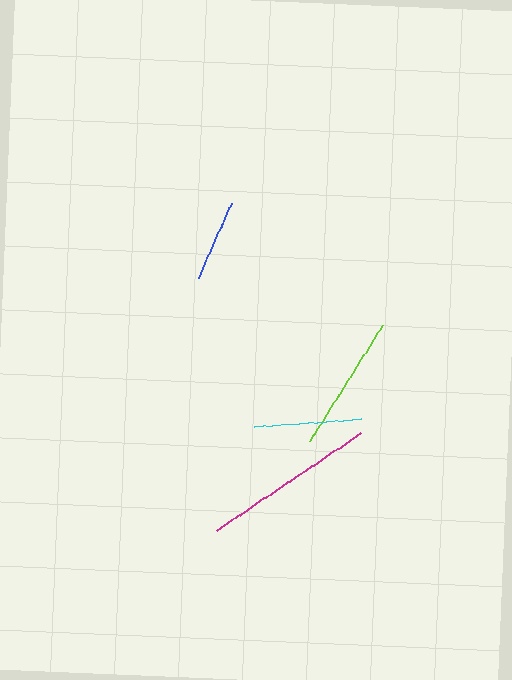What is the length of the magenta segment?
The magenta segment is approximately 173 pixels long.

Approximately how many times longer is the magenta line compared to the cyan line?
The magenta line is approximately 1.6 times the length of the cyan line.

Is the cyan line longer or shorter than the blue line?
The cyan line is longer than the blue line.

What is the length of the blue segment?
The blue segment is approximately 82 pixels long.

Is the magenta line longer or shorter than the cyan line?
The magenta line is longer than the cyan line.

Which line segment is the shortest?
The blue line is the shortest at approximately 82 pixels.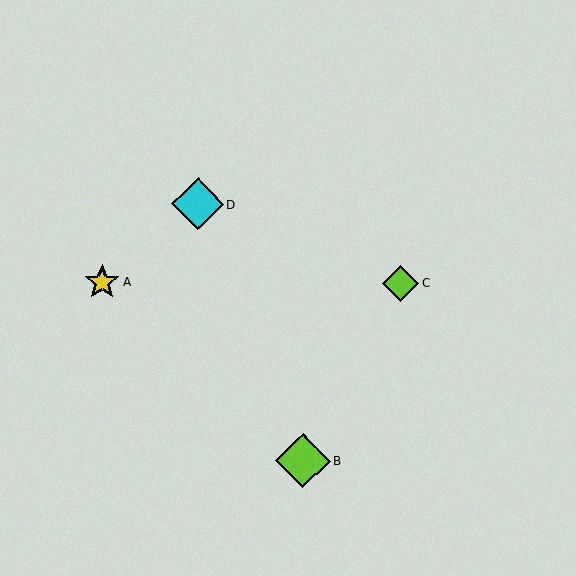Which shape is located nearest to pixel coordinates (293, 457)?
The lime diamond (labeled B) at (303, 461) is nearest to that location.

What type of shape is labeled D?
Shape D is a cyan diamond.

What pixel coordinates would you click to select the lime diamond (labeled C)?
Click at (401, 283) to select the lime diamond C.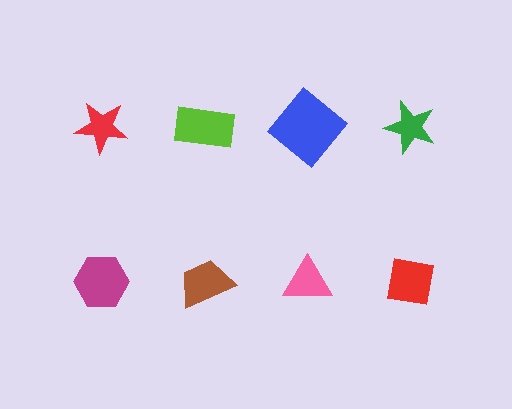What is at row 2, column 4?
A red square.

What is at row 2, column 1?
A magenta hexagon.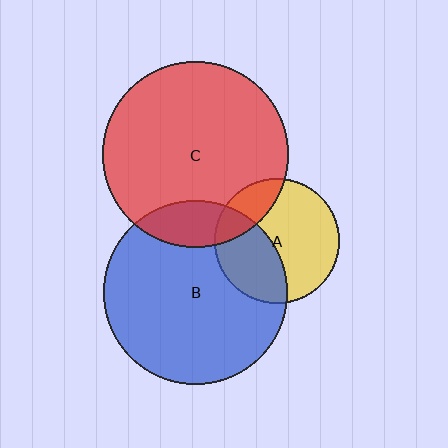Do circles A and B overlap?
Yes.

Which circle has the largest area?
Circle C (red).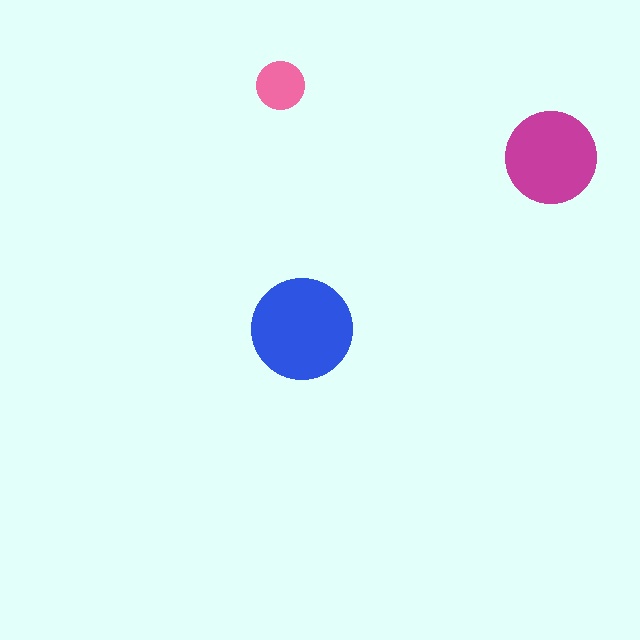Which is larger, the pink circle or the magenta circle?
The magenta one.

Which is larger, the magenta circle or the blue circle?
The blue one.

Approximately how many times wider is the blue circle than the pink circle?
About 2 times wider.